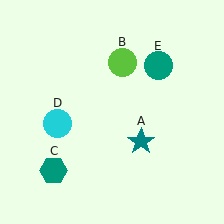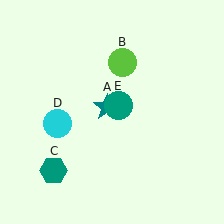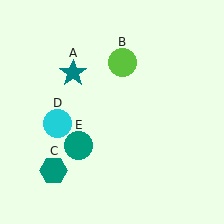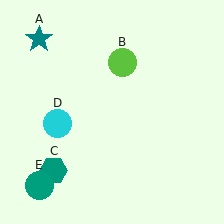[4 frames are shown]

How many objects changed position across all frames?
2 objects changed position: teal star (object A), teal circle (object E).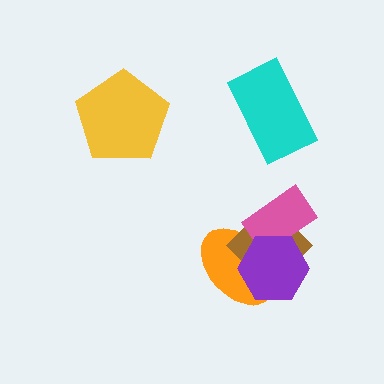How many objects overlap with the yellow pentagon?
0 objects overlap with the yellow pentagon.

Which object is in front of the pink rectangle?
The purple hexagon is in front of the pink rectangle.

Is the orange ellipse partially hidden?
Yes, it is partially covered by another shape.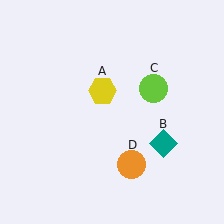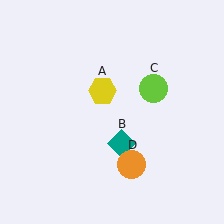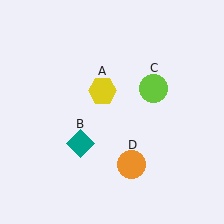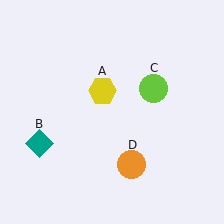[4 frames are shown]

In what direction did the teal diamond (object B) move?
The teal diamond (object B) moved left.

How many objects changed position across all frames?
1 object changed position: teal diamond (object B).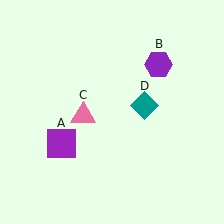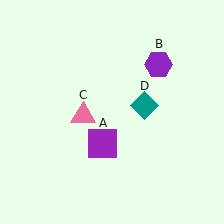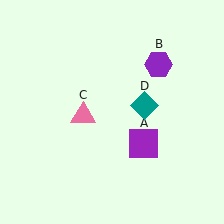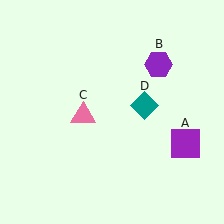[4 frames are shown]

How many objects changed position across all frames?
1 object changed position: purple square (object A).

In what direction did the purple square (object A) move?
The purple square (object A) moved right.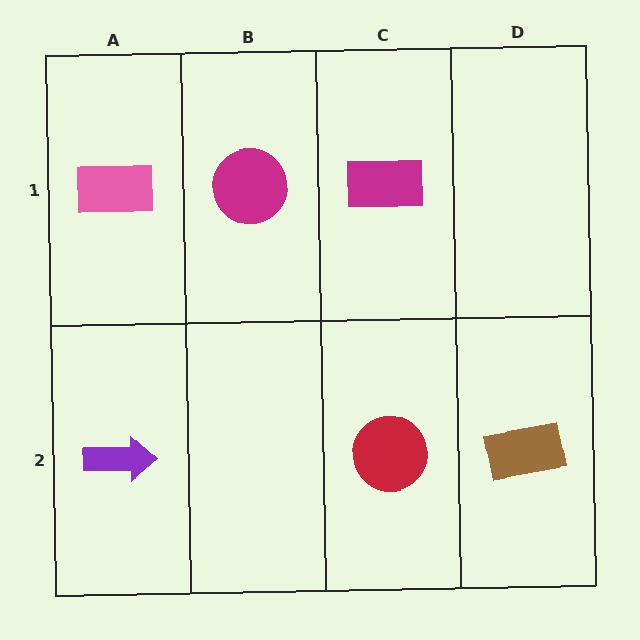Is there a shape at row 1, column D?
No, that cell is empty.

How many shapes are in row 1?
3 shapes.